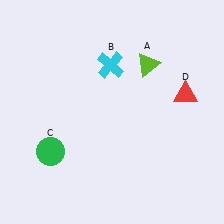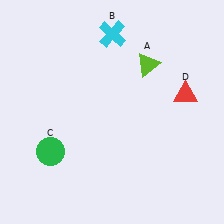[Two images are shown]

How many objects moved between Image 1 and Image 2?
1 object moved between the two images.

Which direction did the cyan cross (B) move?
The cyan cross (B) moved up.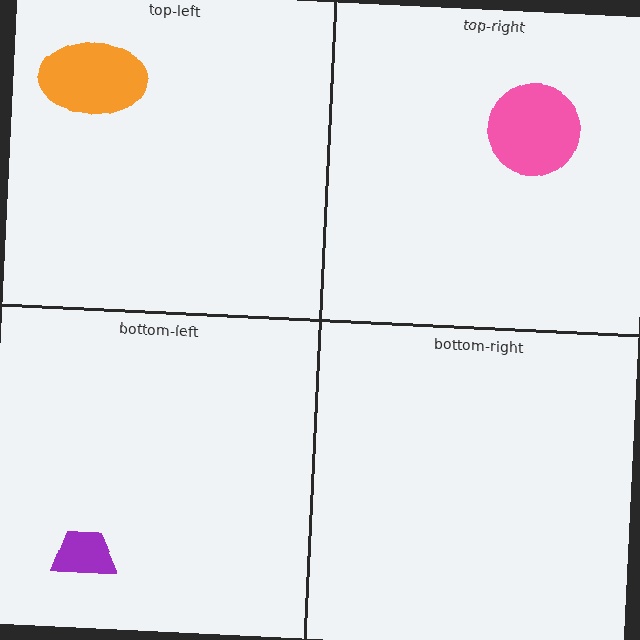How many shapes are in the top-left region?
1.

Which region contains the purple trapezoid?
The bottom-left region.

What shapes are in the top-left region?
The orange ellipse.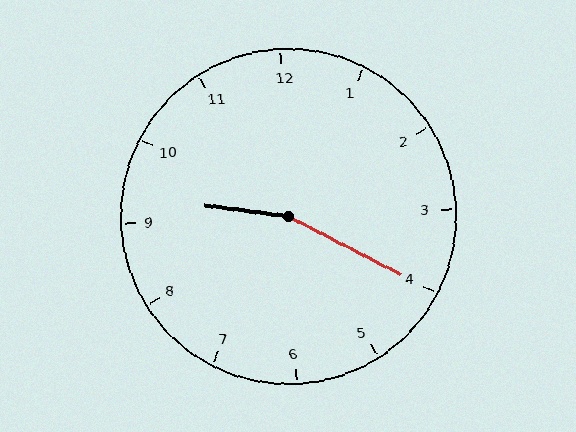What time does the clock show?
9:20.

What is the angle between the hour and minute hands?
Approximately 160 degrees.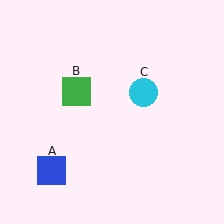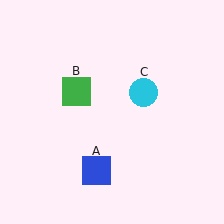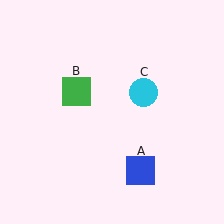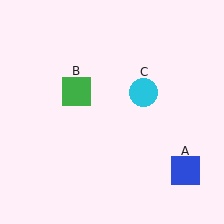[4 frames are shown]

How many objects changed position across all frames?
1 object changed position: blue square (object A).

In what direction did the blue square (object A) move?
The blue square (object A) moved right.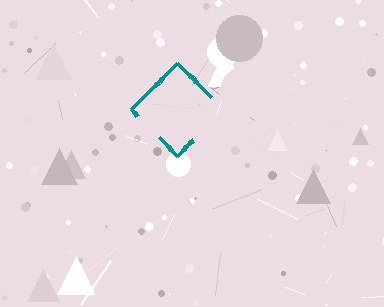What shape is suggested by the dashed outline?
The dashed outline suggests a diamond.